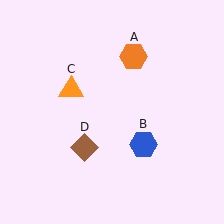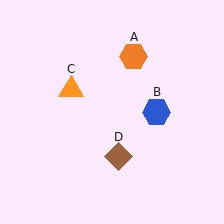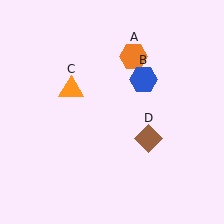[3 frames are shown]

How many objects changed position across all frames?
2 objects changed position: blue hexagon (object B), brown diamond (object D).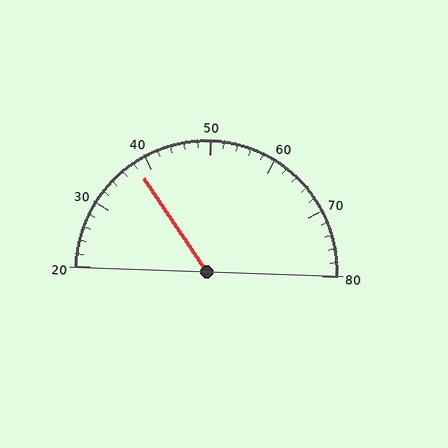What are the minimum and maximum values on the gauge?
The gauge ranges from 20 to 80.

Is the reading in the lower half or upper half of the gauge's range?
The reading is in the lower half of the range (20 to 80).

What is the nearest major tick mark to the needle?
The nearest major tick mark is 40.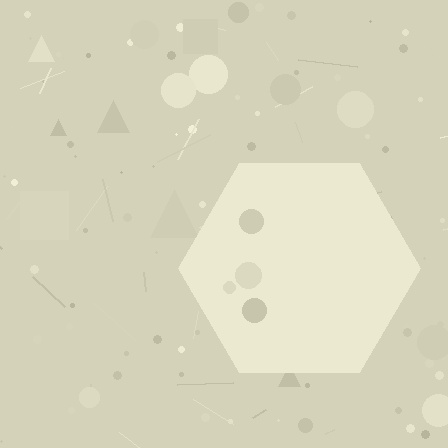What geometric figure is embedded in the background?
A hexagon is embedded in the background.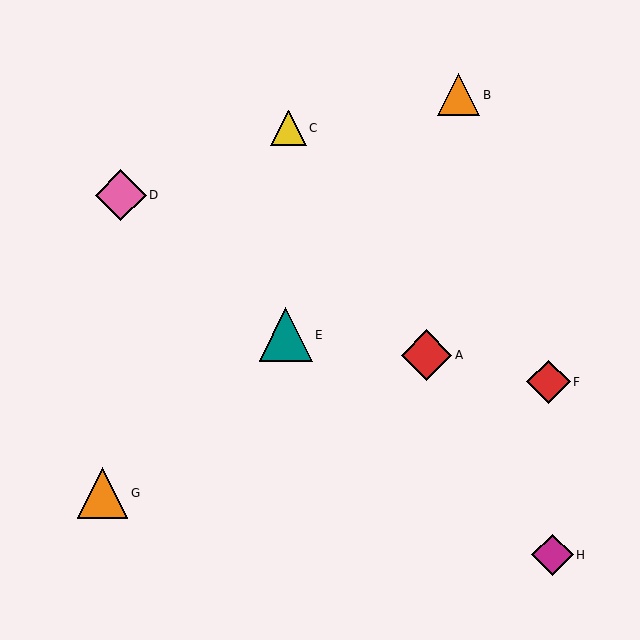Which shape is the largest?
The teal triangle (labeled E) is the largest.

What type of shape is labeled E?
Shape E is a teal triangle.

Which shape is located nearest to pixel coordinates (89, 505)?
The orange triangle (labeled G) at (103, 493) is nearest to that location.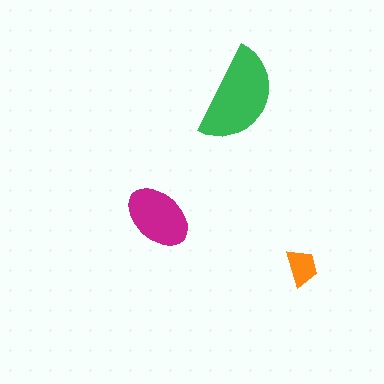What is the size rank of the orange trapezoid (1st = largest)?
3rd.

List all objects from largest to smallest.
The green semicircle, the magenta ellipse, the orange trapezoid.